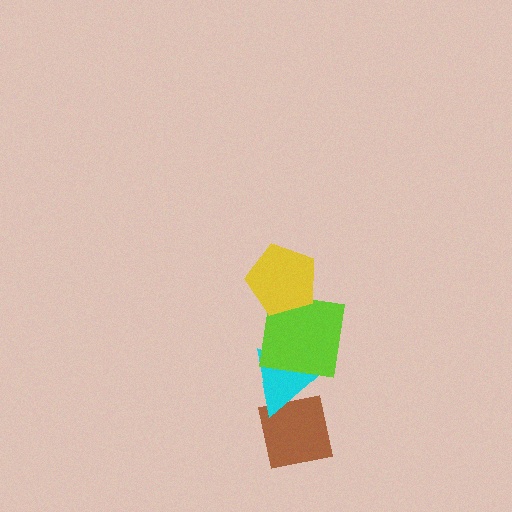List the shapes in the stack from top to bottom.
From top to bottom: the yellow pentagon, the lime square, the cyan triangle, the brown square.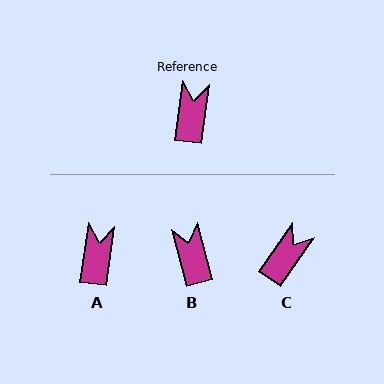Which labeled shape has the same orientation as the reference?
A.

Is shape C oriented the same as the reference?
No, it is off by about 27 degrees.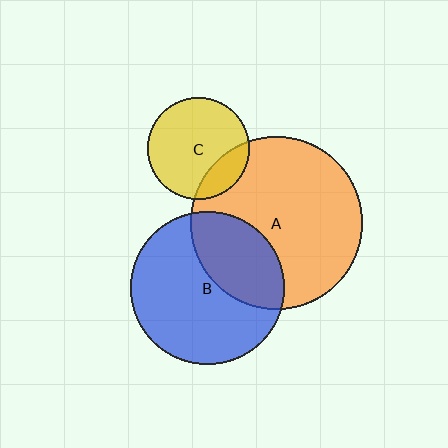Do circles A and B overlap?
Yes.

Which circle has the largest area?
Circle A (orange).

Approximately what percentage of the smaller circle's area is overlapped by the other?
Approximately 35%.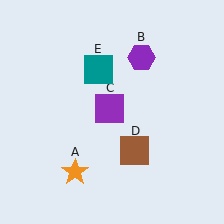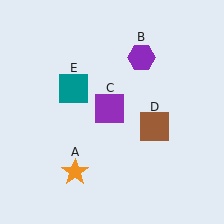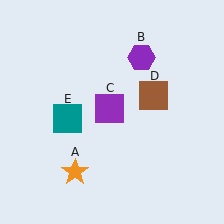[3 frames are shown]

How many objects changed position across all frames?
2 objects changed position: brown square (object D), teal square (object E).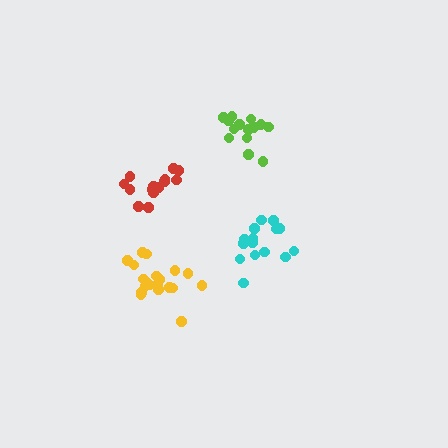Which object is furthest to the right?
The cyan cluster is rightmost.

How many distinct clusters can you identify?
There are 4 distinct clusters.